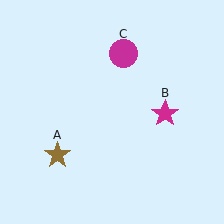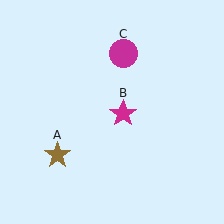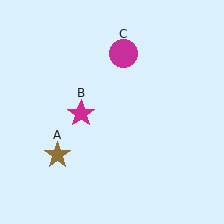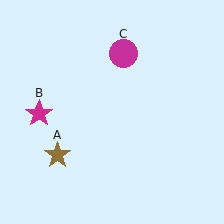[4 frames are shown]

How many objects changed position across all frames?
1 object changed position: magenta star (object B).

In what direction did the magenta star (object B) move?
The magenta star (object B) moved left.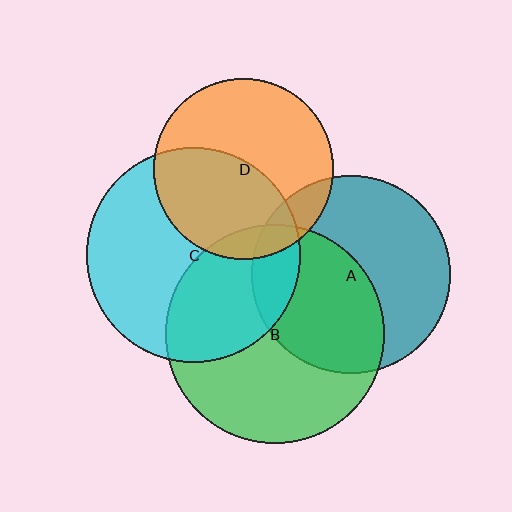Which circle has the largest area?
Circle B (green).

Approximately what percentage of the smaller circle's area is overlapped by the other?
Approximately 10%.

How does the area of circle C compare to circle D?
Approximately 1.4 times.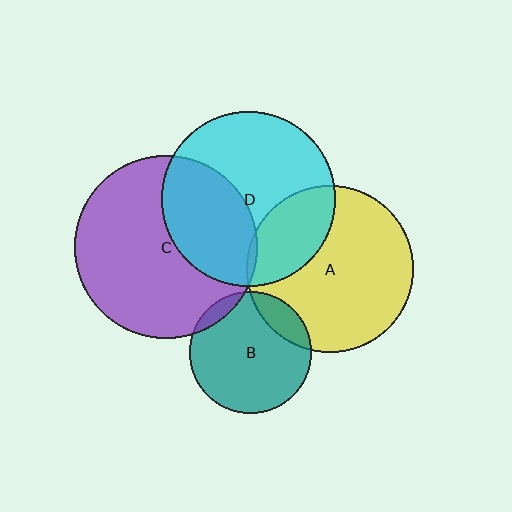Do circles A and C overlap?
Yes.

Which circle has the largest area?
Circle C (purple).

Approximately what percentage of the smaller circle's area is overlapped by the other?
Approximately 5%.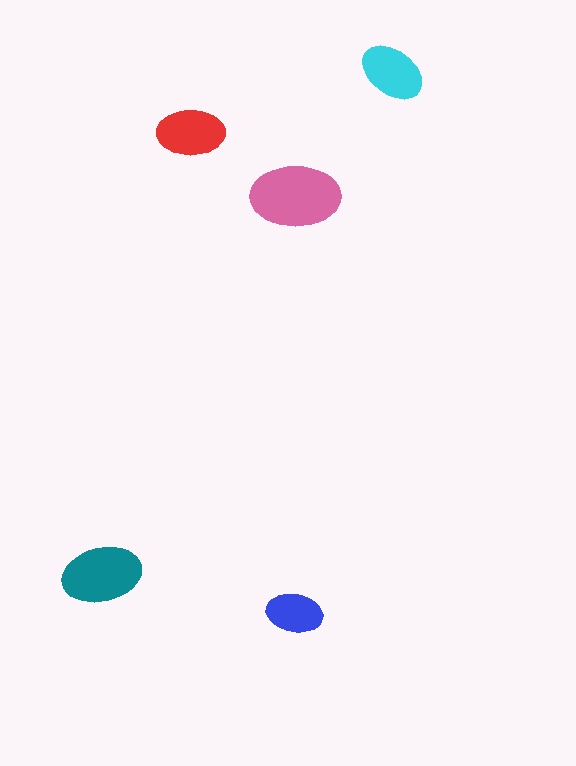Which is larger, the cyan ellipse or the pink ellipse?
The pink one.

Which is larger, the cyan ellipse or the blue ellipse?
The cyan one.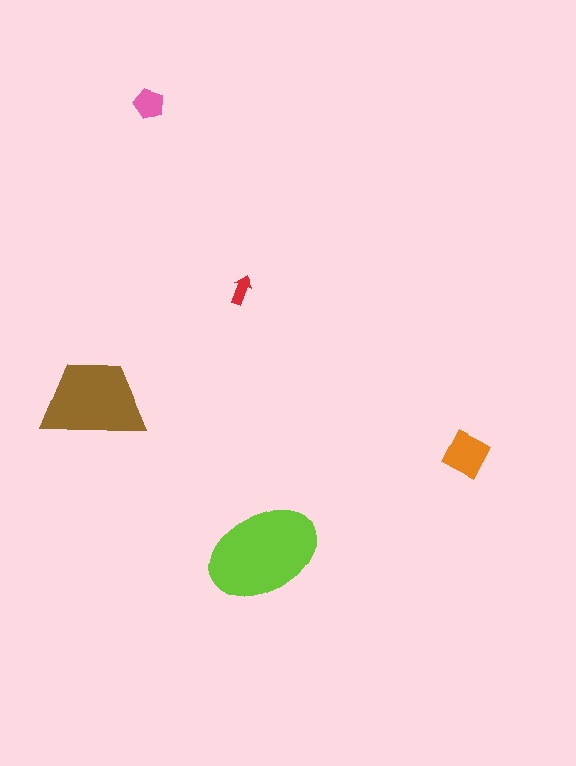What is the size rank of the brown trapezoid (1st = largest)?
2nd.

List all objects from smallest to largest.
The red arrow, the pink pentagon, the orange diamond, the brown trapezoid, the lime ellipse.